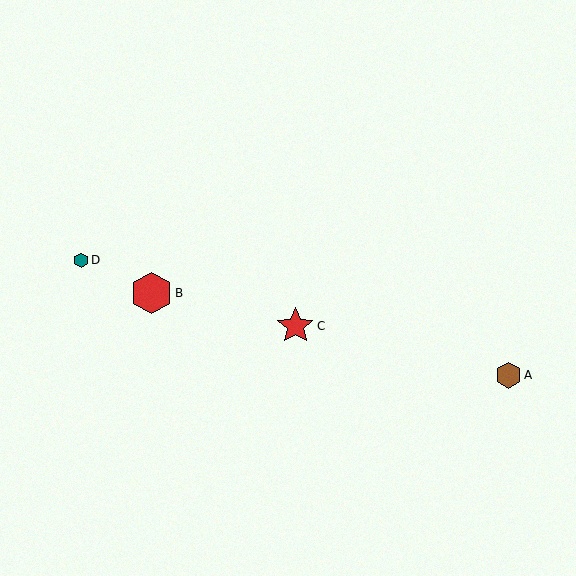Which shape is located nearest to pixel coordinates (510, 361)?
The brown hexagon (labeled A) at (509, 375) is nearest to that location.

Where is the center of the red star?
The center of the red star is at (295, 326).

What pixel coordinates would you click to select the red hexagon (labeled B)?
Click at (151, 293) to select the red hexagon B.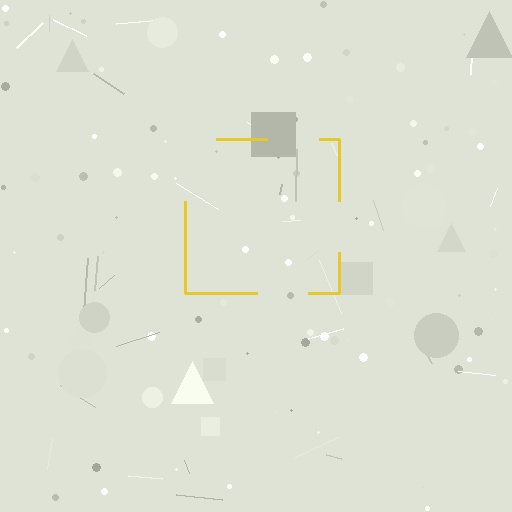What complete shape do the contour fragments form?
The contour fragments form a square.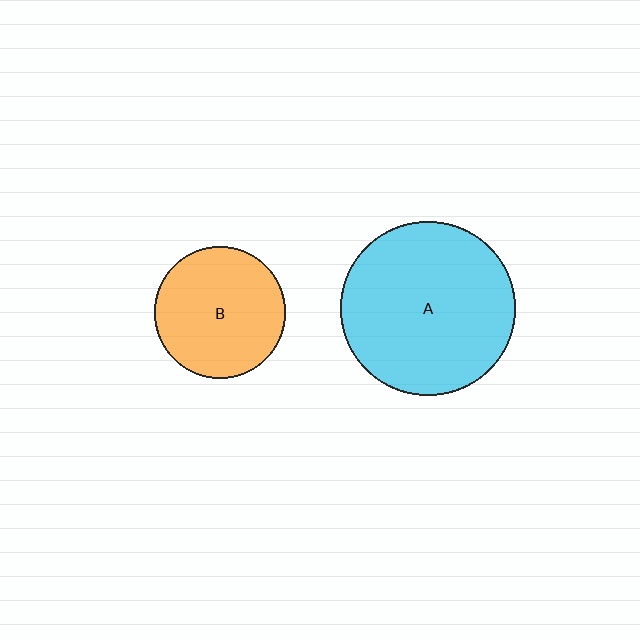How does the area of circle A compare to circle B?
Approximately 1.8 times.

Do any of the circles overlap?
No, none of the circles overlap.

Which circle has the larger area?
Circle A (cyan).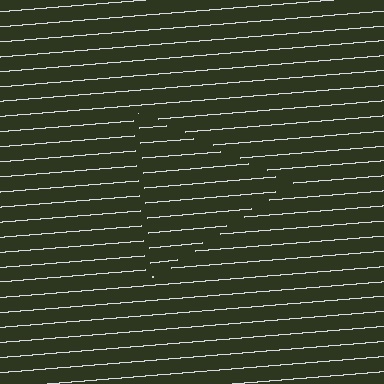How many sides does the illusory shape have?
3 sides — the line-ends trace a triangle.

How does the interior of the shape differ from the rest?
The interior of the shape contains the same grating, shifted by half a period — the contour is defined by the phase discontinuity where line-ends from the inner and outer gratings abut.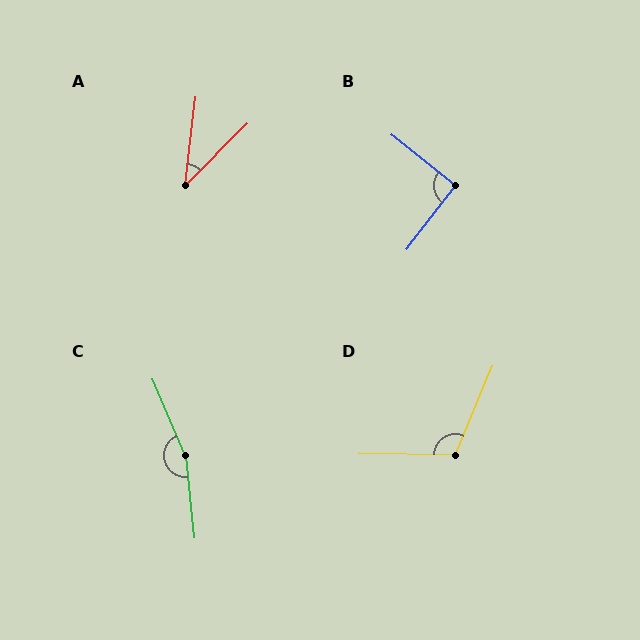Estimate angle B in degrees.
Approximately 91 degrees.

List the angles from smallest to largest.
A (38°), B (91°), D (111°), C (163°).